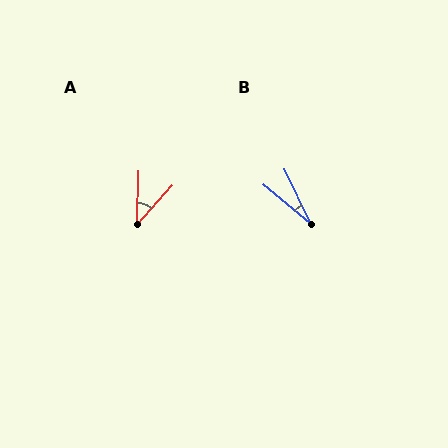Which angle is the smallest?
B, at approximately 25 degrees.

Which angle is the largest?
A, at approximately 41 degrees.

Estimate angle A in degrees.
Approximately 41 degrees.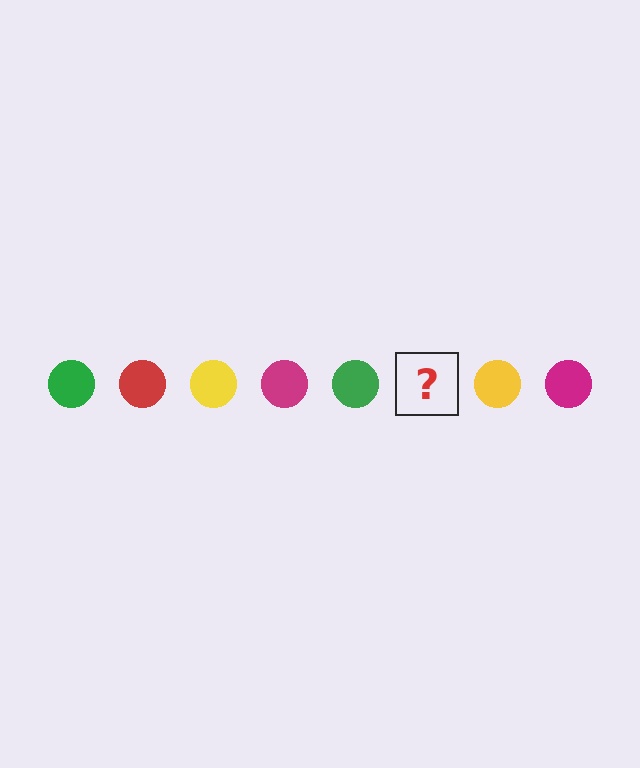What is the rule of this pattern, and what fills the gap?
The rule is that the pattern cycles through green, red, yellow, magenta circles. The gap should be filled with a red circle.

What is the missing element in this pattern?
The missing element is a red circle.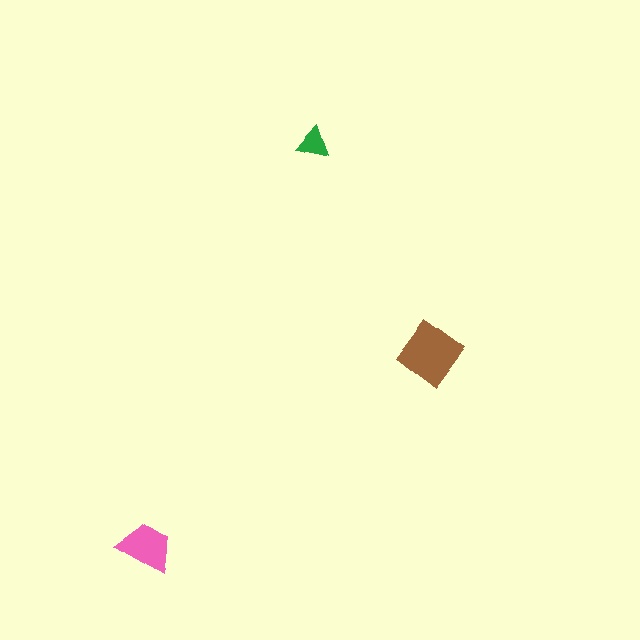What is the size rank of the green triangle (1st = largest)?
3rd.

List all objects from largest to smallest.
The brown diamond, the pink trapezoid, the green triangle.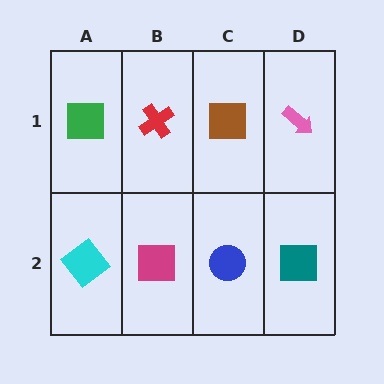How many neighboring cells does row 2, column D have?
2.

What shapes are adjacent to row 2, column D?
A pink arrow (row 1, column D), a blue circle (row 2, column C).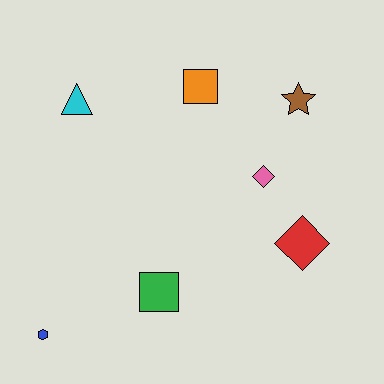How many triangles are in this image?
There is 1 triangle.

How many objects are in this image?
There are 7 objects.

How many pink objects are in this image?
There is 1 pink object.